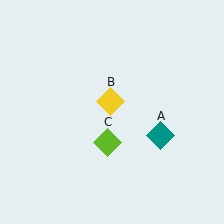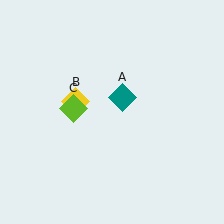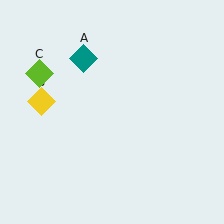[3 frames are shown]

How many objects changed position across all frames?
3 objects changed position: teal diamond (object A), yellow diamond (object B), lime diamond (object C).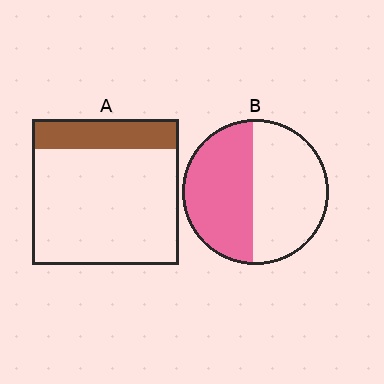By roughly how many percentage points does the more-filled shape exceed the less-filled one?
By roughly 25 percentage points (B over A).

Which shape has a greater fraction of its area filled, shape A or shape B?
Shape B.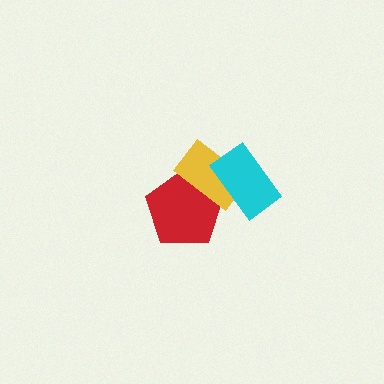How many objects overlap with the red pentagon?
1 object overlaps with the red pentagon.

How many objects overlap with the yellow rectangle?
2 objects overlap with the yellow rectangle.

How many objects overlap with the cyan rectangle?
1 object overlaps with the cyan rectangle.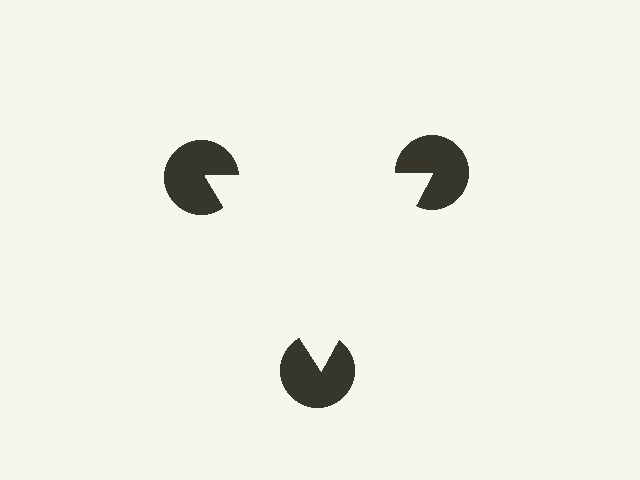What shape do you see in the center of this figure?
An illusory triangle — its edges are inferred from the aligned wedge cuts in the pac-man discs, not physically drawn.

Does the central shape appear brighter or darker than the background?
It typically appears slightly brighter than the background, even though no actual brightness change is drawn.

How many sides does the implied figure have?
3 sides.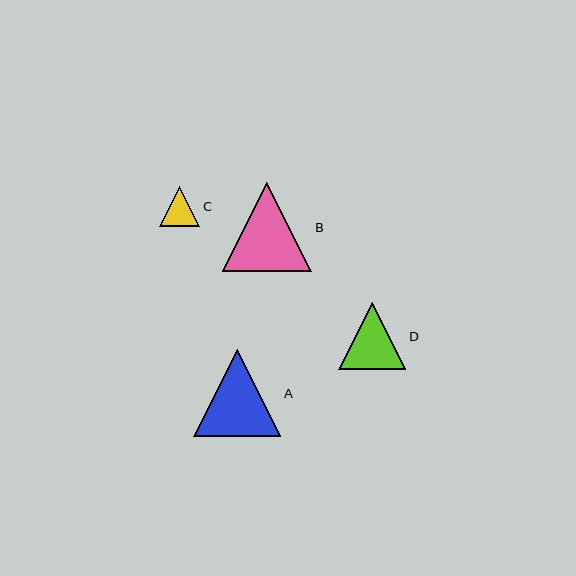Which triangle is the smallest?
Triangle C is the smallest with a size of approximately 40 pixels.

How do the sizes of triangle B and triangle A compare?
Triangle B and triangle A are approximately the same size.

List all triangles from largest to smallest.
From largest to smallest: B, A, D, C.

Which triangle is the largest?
Triangle B is the largest with a size of approximately 90 pixels.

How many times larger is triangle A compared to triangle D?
Triangle A is approximately 1.3 times the size of triangle D.